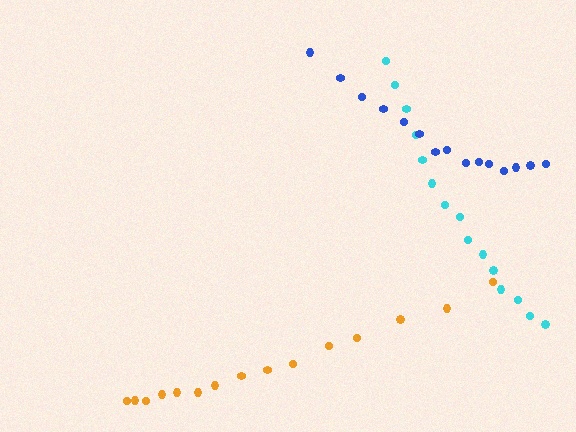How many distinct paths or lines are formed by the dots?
There are 3 distinct paths.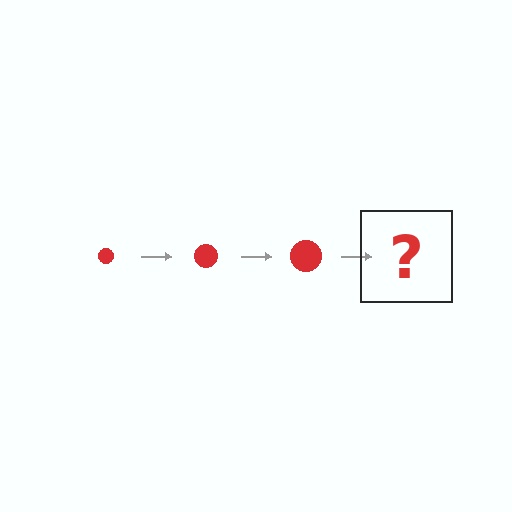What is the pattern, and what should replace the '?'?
The pattern is that the circle gets progressively larger each step. The '?' should be a red circle, larger than the previous one.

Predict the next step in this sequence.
The next step is a red circle, larger than the previous one.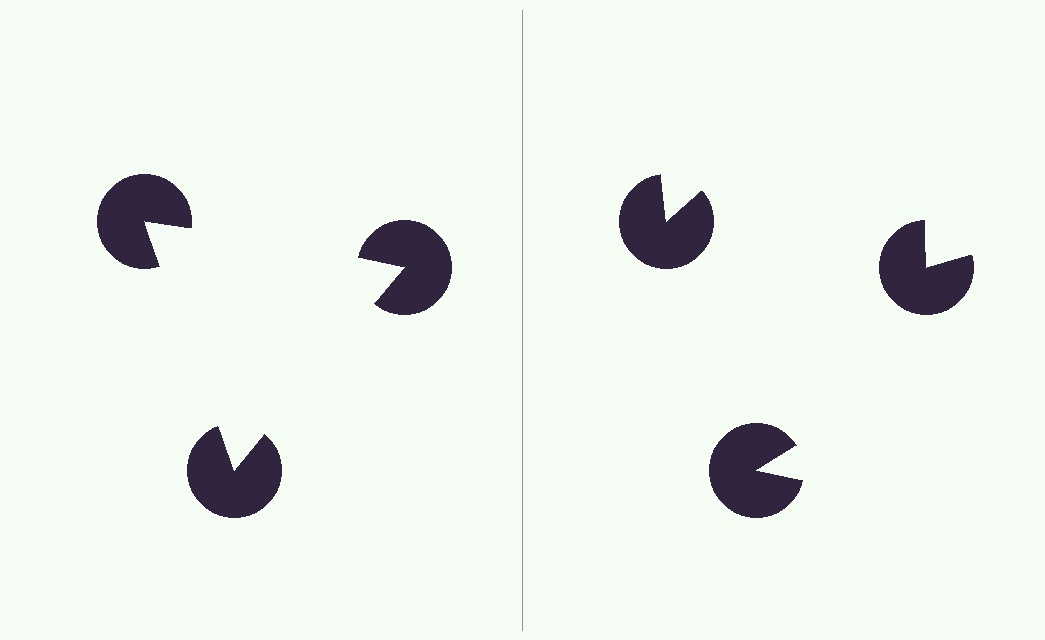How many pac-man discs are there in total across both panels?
6 — 3 on each side.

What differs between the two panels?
The pac-man discs are positioned identically on both sides; only the wedge orientations differ. On the left they align to a triangle; on the right they are misaligned.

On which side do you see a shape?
An illusory triangle appears on the left side. On the right side the wedge cuts are rotated, so no coherent shape forms.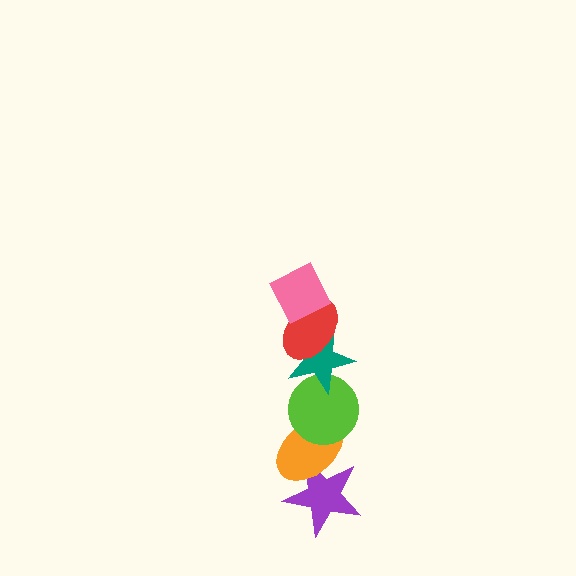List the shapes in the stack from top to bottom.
From top to bottom: the pink diamond, the red ellipse, the teal star, the lime circle, the orange ellipse, the purple star.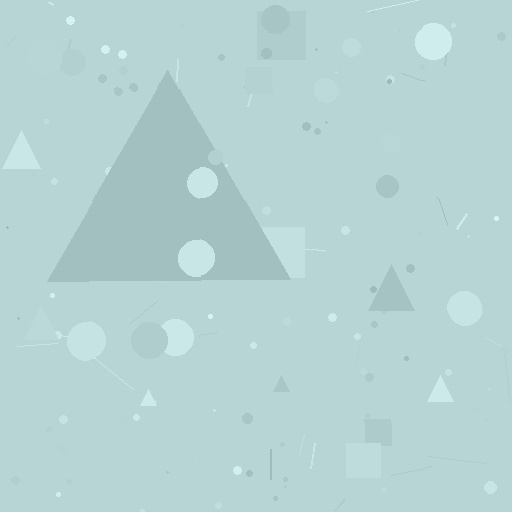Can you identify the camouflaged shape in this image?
The camouflaged shape is a triangle.